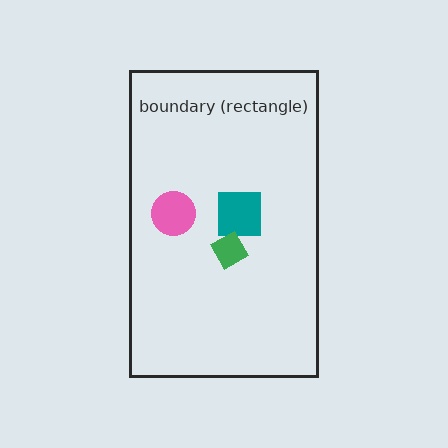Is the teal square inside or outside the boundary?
Inside.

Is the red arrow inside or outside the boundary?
Inside.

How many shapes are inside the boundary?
4 inside, 0 outside.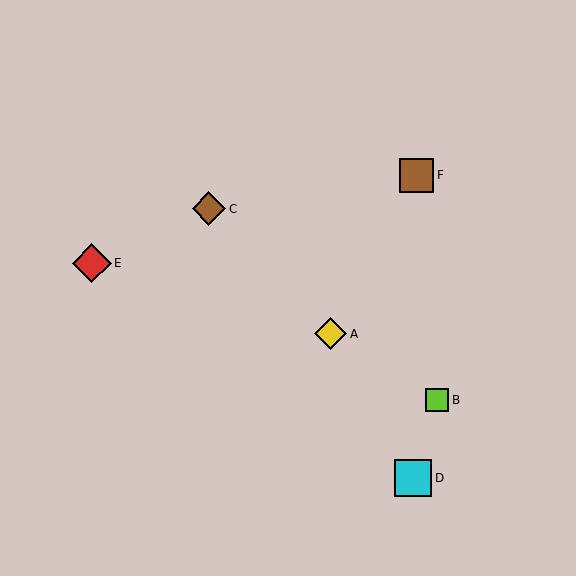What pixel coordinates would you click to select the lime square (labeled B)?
Click at (437, 400) to select the lime square B.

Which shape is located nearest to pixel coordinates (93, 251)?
The red diamond (labeled E) at (92, 263) is nearest to that location.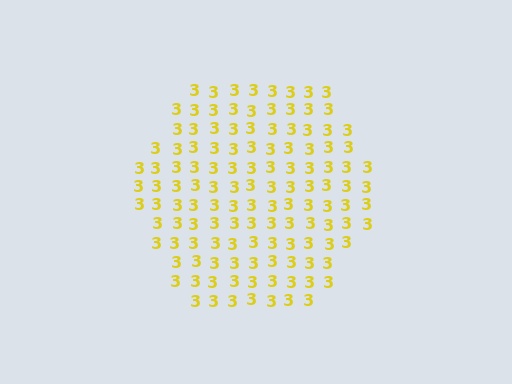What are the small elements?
The small elements are digit 3's.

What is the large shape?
The large shape is a hexagon.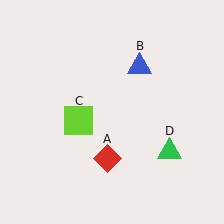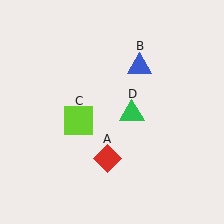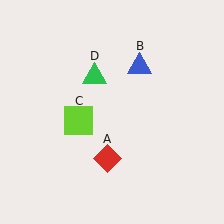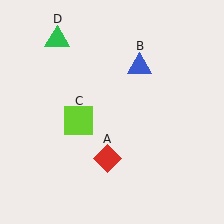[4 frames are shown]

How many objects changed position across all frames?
1 object changed position: green triangle (object D).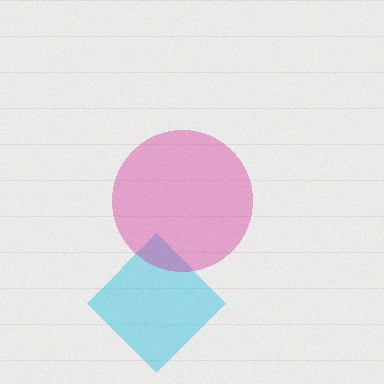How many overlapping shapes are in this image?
There are 2 overlapping shapes in the image.